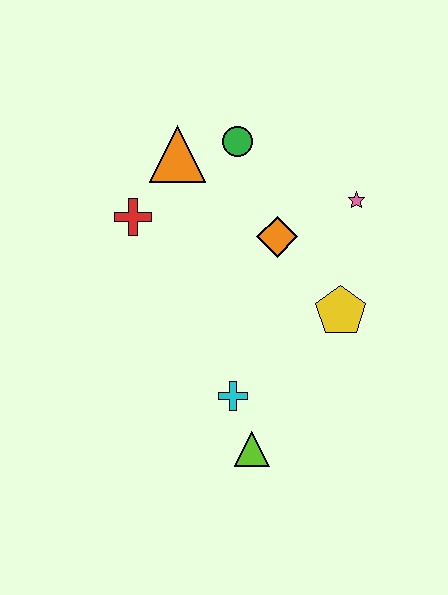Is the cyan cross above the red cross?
No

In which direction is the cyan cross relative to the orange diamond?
The cyan cross is below the orange diamond.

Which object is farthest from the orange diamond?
The lime triangle is farthest from the orange diamond.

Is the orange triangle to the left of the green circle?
Yes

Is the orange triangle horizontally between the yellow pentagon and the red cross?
Yes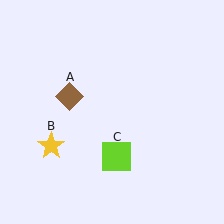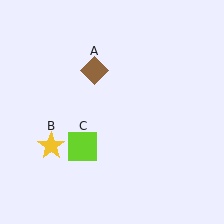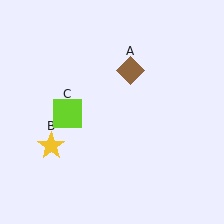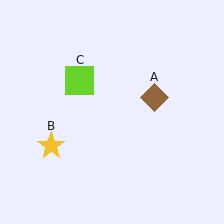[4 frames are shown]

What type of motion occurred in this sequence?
The brown diamond (object A), lime square (object C) rotated clockwise around the center of the scene.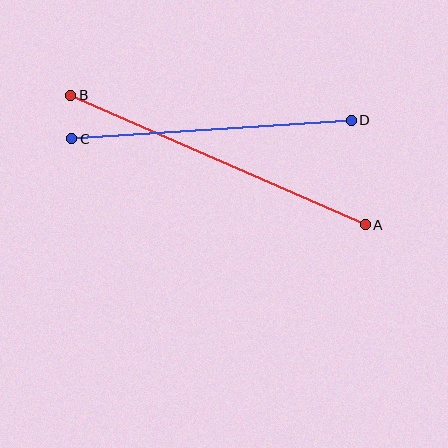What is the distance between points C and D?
The distance is approximately 280 pixels.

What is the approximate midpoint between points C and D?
The midpoint is at approximately (212, 130) pixels.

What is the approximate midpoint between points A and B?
The midpoint is at approximately (218, 160) pixels.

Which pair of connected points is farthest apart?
Points A and B are farthest apart.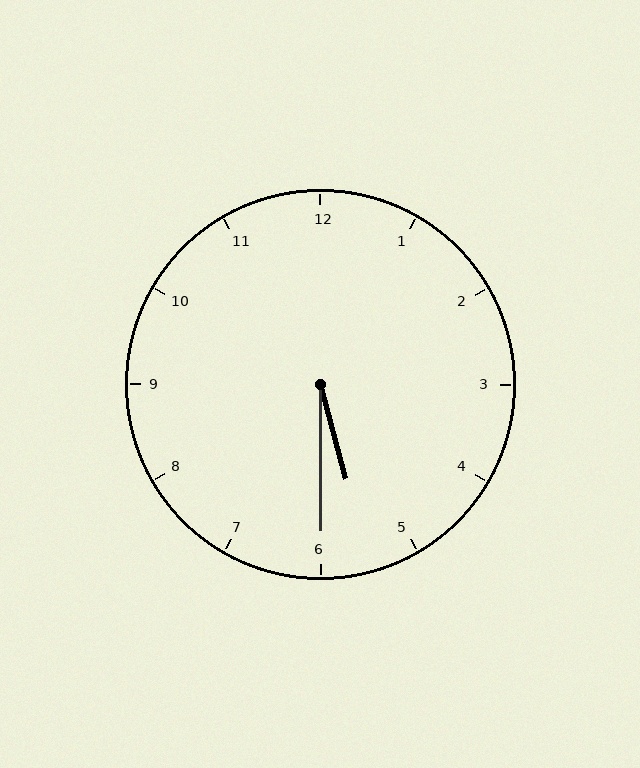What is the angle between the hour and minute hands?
Approximately 15 degrees.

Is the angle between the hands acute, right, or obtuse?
It is acute.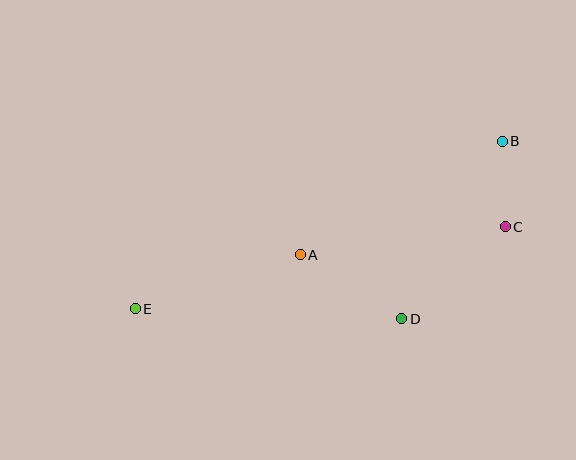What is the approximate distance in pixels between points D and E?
The distance between D and E is approximately 267 pixels.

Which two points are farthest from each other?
Points B and E are farthest from each other.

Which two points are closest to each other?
Points B and C are closest to each other.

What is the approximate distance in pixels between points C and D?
The distance between C and D is approximately 138 pixels.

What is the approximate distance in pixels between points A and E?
The distance between A and E is approximately 173 pixels.